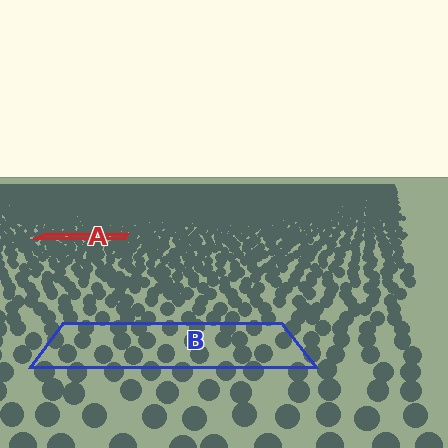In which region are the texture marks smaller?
The texture marks are smaller in region A, because it is farther away.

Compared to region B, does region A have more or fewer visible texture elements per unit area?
Region A has more texture elements per unit area — they are packed more densely because it is farther away.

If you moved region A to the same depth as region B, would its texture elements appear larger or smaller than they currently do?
They would appear larger. At a closer depth, the same texture elements are projected at a bigger on-screen size.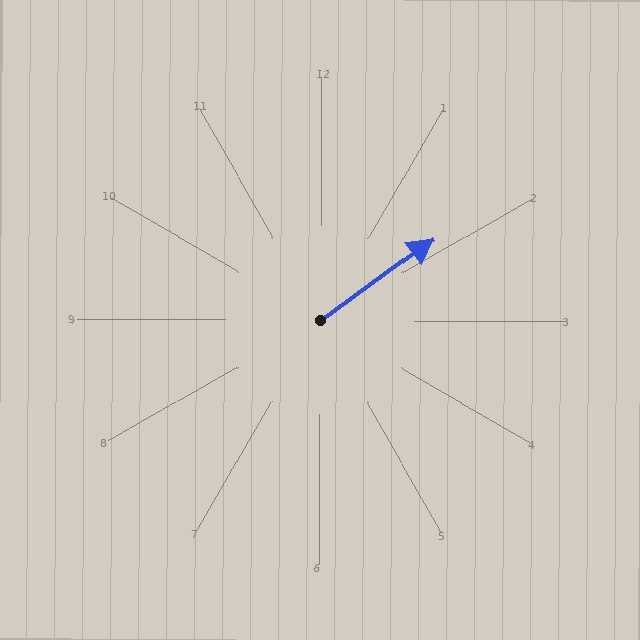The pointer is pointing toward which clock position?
Roughly 2 o'clock.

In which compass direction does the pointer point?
Northeast.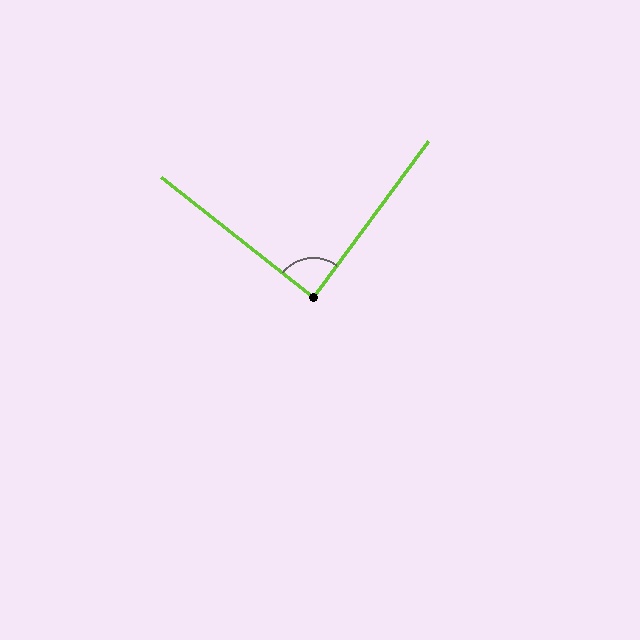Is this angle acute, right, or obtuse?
It is approximately a right angle.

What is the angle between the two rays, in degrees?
Approximately 88 degrees.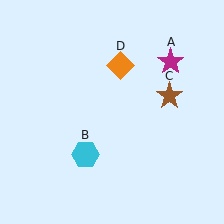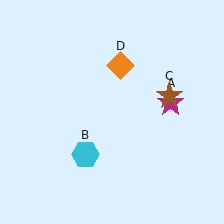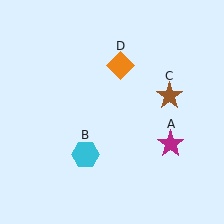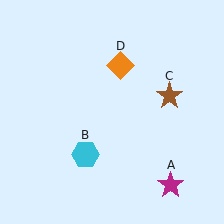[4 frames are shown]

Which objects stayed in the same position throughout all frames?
Cyan hexagon (object B) and brown star (object C) and orange diamond (object D) remained stationary.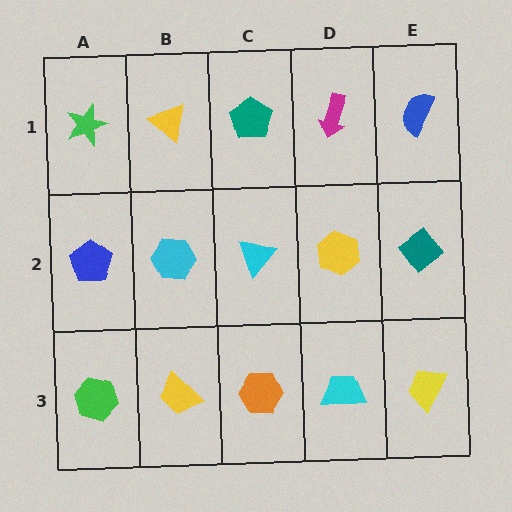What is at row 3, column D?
A cyan trapezoid.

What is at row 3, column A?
A green hexagon.